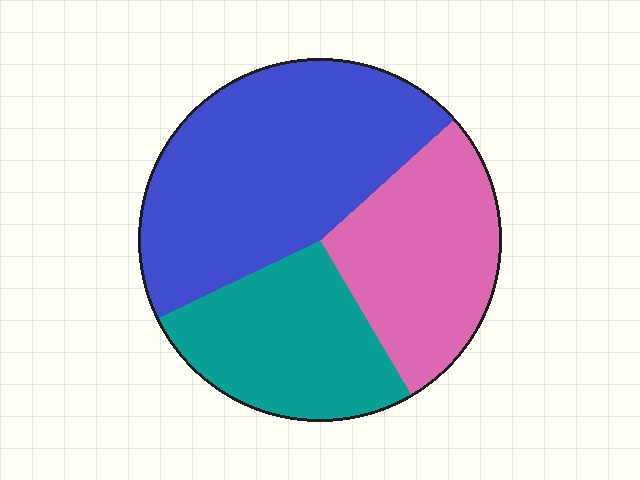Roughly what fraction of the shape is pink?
Pink covers about 30% of the shape.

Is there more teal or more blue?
Blue.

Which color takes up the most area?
Blue, at roughly 45%.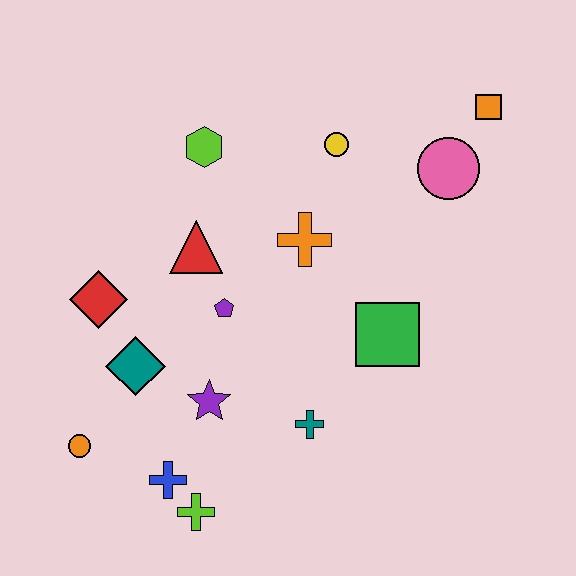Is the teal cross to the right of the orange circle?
Yes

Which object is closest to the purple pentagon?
The red triangle is closest to the purple pentagon.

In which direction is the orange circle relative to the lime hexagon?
The orange circle is below the lime hexagon.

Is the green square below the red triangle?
Yes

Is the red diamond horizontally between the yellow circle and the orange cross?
No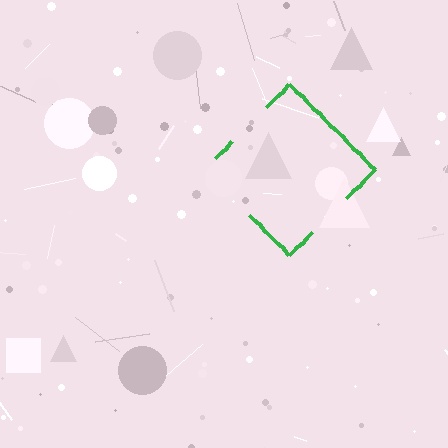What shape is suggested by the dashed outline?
The dashed outline suggests a diamond.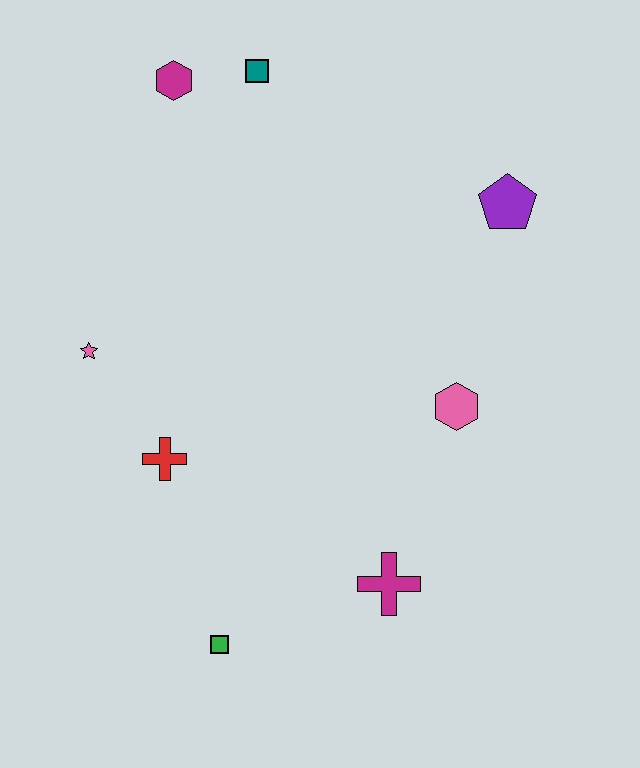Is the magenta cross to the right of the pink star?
Yes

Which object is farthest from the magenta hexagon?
The green square is farthest from the magenta hexagon.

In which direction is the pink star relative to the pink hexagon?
The pink star is to the left of the pink hexagon.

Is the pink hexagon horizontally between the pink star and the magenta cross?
No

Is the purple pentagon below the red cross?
No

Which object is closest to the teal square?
The magenta hexagon is closest to the teal square.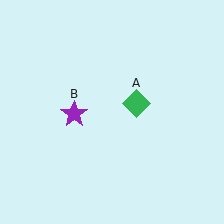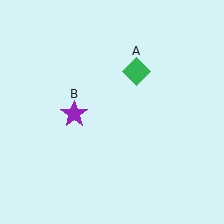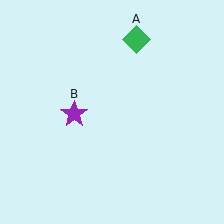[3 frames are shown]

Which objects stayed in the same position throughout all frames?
Purple star (object B) remained stationary.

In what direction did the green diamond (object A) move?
The green diamond (object A) moved up.